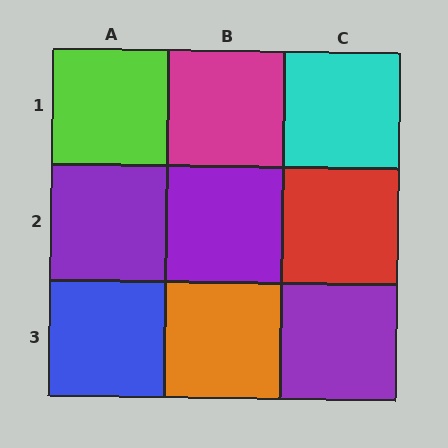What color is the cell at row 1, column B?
Magenta.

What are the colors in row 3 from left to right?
Blue, orange, purple.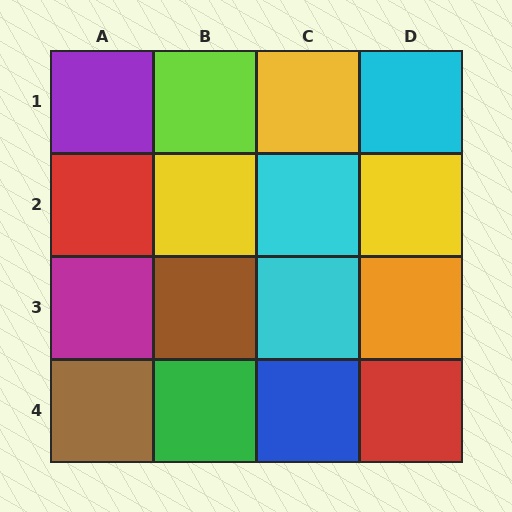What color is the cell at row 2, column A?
Red.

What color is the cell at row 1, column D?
Cyan.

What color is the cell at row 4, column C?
Blue.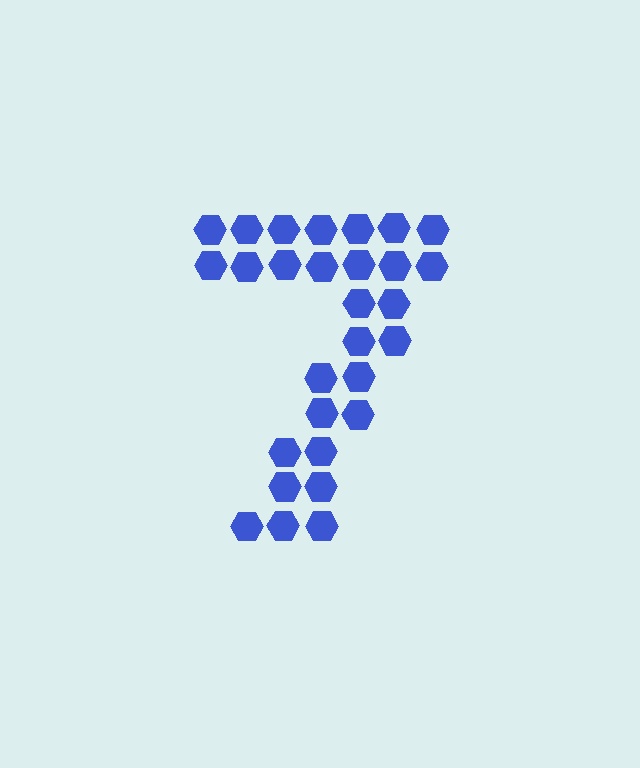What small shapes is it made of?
It is made of small hexagons.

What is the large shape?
The large shape is the digit 7.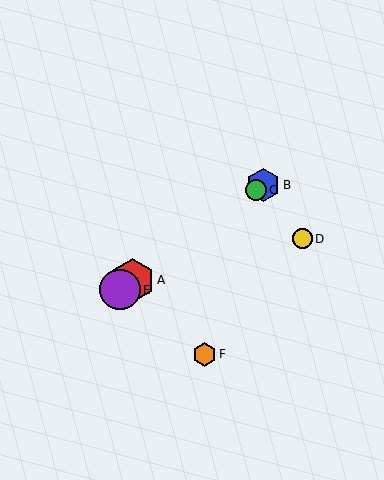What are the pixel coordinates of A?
Object A is at (132, 280).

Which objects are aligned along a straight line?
Objects A, B, C, E are aligned along a straight line.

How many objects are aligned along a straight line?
4 objects (A, B, C, E) are aligned along a straight line.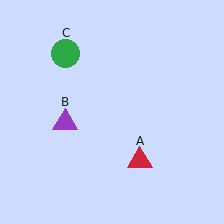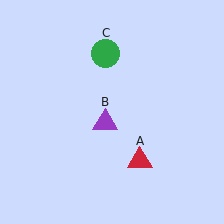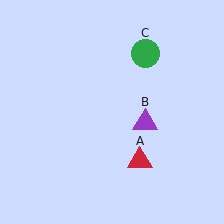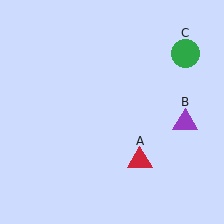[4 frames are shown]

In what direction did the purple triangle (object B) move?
The purple triangle (object B) moved right.